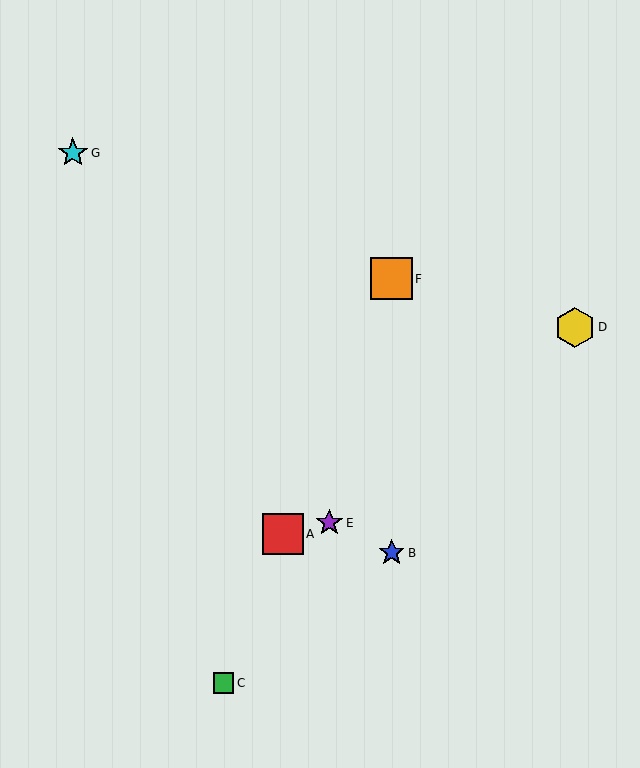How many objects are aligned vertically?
2 objects (B, F) are aligned vertically.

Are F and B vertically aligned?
Yes, both are at x≈392.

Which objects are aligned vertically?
Objects B, F are aligned vertically.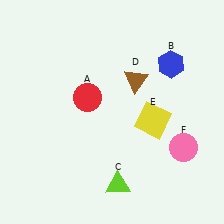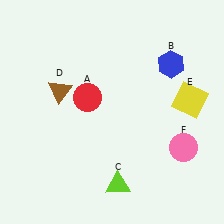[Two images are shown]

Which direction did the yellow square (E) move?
The yellow square (E) moved right.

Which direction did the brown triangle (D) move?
The brown triangle (D) moved left.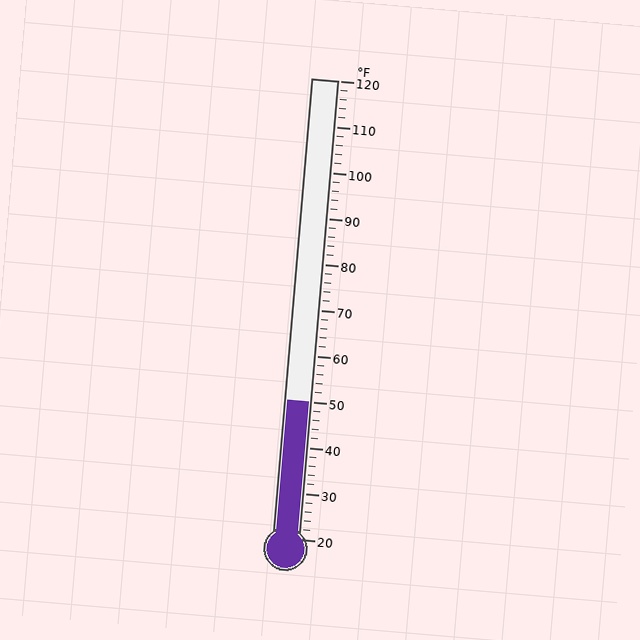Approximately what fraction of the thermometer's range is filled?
The thermometer is filled to approximately 30% of its range.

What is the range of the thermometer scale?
The thermometer scale ranges from 20°F to 120°F.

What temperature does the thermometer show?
The thermometer shows approximately 50°F.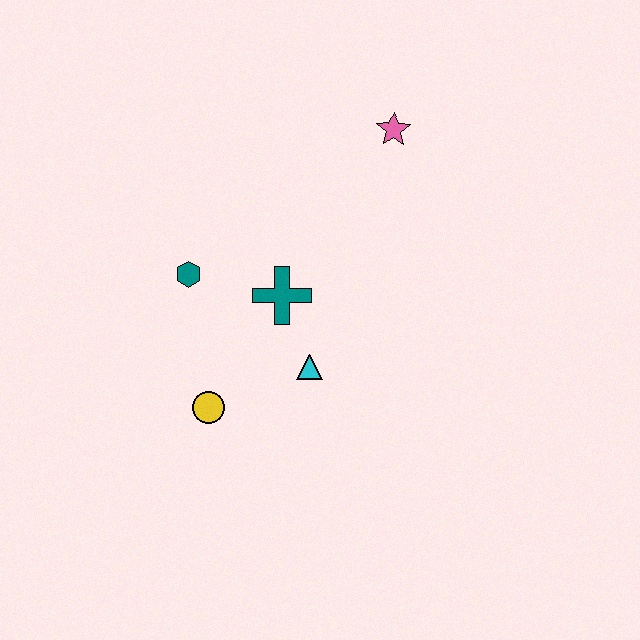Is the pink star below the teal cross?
No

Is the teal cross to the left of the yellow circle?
No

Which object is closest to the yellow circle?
The cyan triangle is closest to the yellow circle.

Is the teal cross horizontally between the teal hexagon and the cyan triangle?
Yes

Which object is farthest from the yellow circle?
The pink star is farthest from the yellow circle.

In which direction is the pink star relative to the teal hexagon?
The pink star is to the right of the teal hexagon.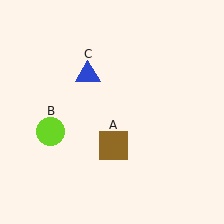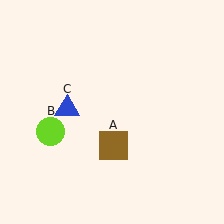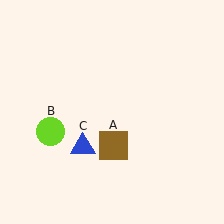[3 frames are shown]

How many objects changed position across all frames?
1 object changed position: blue triangle (object C).